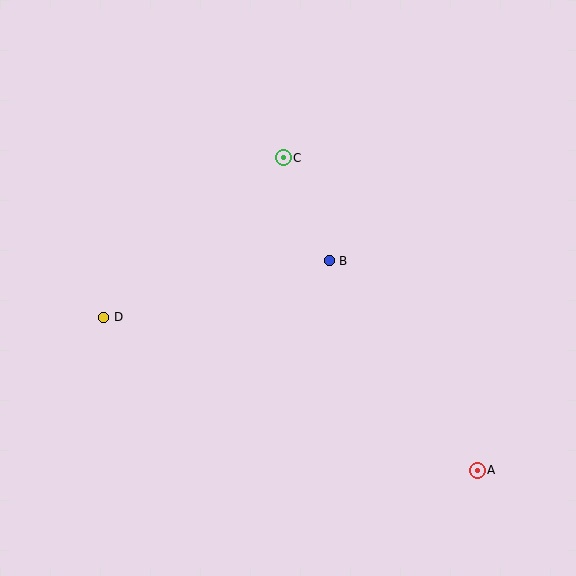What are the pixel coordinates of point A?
Point A is at (477, 470).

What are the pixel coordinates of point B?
Point B is at (329, 261).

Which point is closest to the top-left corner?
Point C is closest to the top-left corner.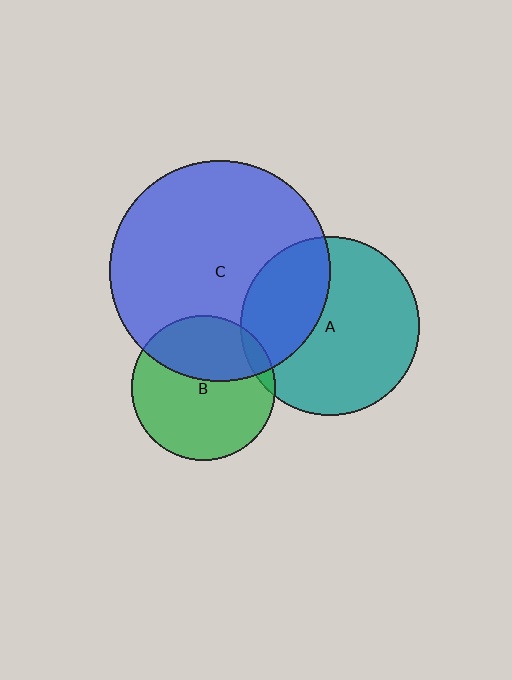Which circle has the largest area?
Circle C (blue).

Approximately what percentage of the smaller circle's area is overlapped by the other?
Approximately 35%.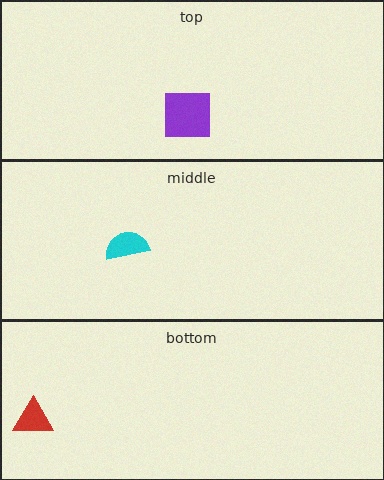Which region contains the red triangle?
The bottom region.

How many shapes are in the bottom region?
1.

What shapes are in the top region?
The purple square.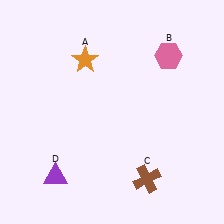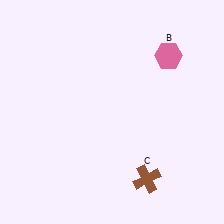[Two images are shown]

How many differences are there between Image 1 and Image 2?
There are 2 differences between the two images.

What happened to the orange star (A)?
The orange star (A) was removed in Image 2. It was in the top-left area of Image 1.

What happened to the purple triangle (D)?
The purple triangle (D) was removed in Image 2. It was in the bottom-left area of Image 1.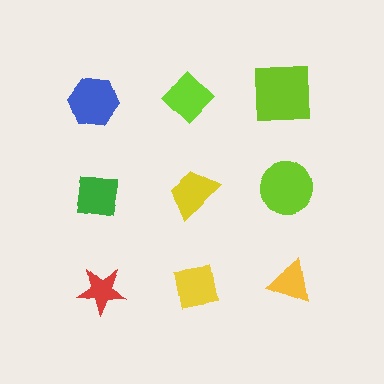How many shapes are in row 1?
3 shapes.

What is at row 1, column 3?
A lime square.